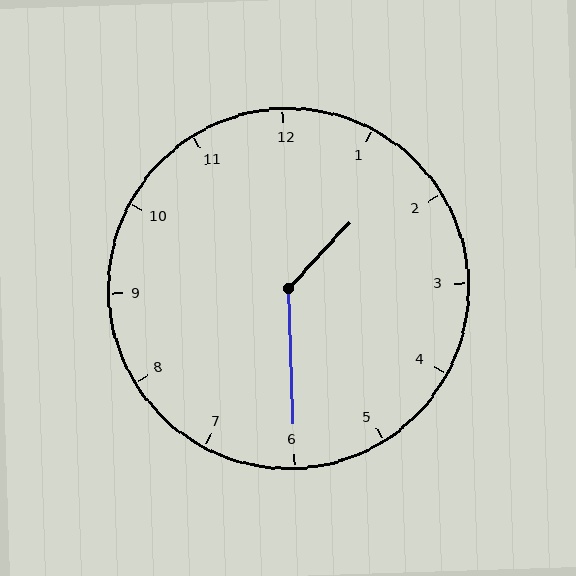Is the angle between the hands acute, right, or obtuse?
It is obtuse.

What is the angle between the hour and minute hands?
Approximately 135 degrees.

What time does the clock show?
1:30.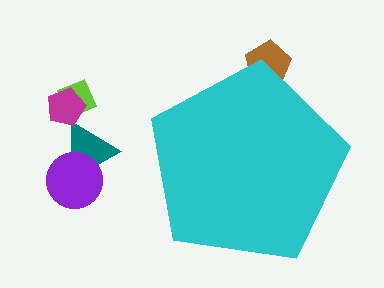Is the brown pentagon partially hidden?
Yes, the brown pentagon is partially hidden behind the cyan pentagon.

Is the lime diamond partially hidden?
No, the lime diamond is fully visible.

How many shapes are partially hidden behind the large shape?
1 shape is partially hidden.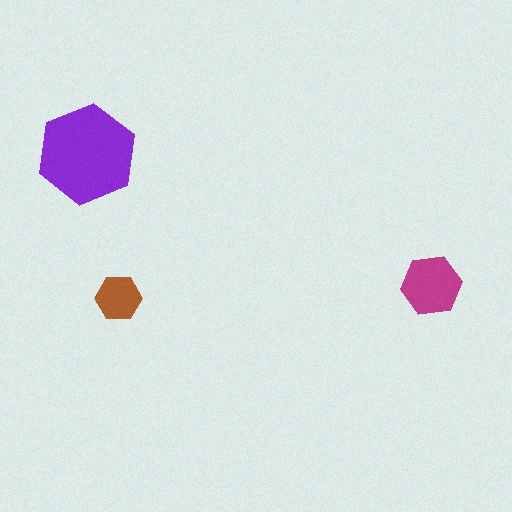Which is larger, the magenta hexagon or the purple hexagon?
The purple one.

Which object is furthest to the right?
The magenta hexagon is rightmost.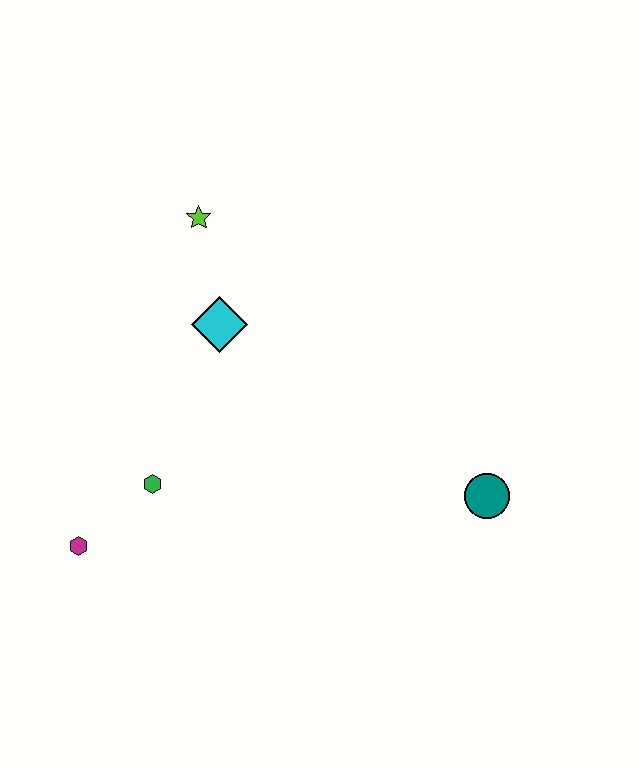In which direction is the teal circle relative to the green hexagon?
The teal circle is to the right of the green hexagon.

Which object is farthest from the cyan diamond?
The teal circle is farthest from the cyan diamond.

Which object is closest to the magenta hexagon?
The green hexagon is closest to the magenta hexagon.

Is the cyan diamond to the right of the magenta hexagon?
Yes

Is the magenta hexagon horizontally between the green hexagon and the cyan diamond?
No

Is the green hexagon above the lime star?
No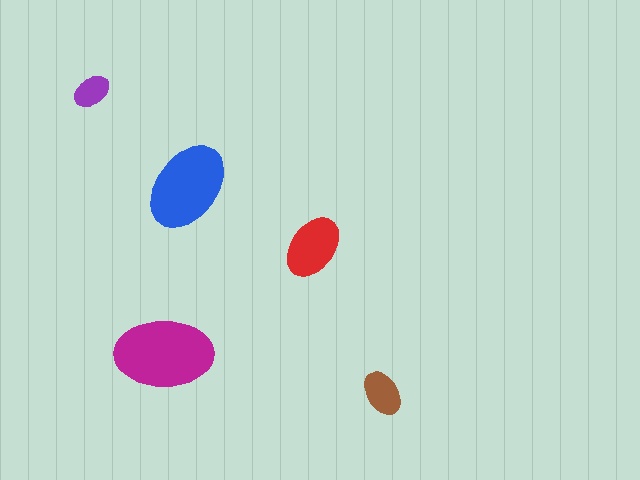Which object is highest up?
The purple ellipse is topmost.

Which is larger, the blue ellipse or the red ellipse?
The blue one.